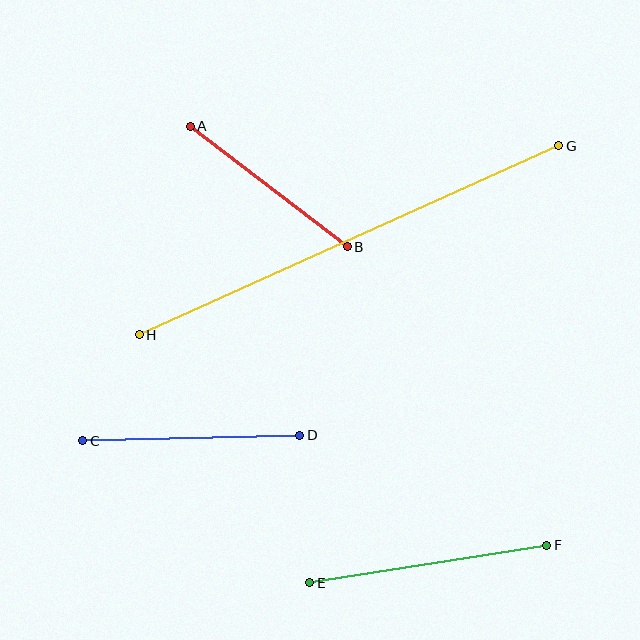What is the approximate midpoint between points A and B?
The midpoint is at approximately (269, 186) pixels.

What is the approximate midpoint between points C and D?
The midpoint is at approximately (191, 438) pixels.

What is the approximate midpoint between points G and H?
The midpoint is at approximately (349, 240) pixels.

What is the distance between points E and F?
The distance is approximately 240 pixels.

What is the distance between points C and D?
The distance is approximately 217 pixels.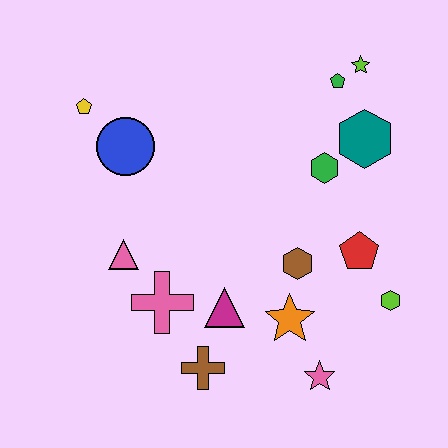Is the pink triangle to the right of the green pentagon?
No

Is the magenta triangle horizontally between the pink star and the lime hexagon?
No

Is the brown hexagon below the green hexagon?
Yes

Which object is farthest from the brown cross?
The lime star is farthest from the brown cross.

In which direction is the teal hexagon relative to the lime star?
The teal hexagon is below the lime star.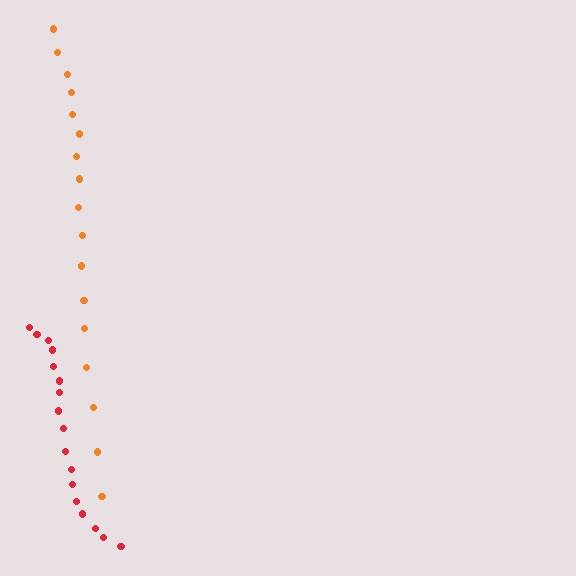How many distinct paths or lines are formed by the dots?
There are 2 distinct paths.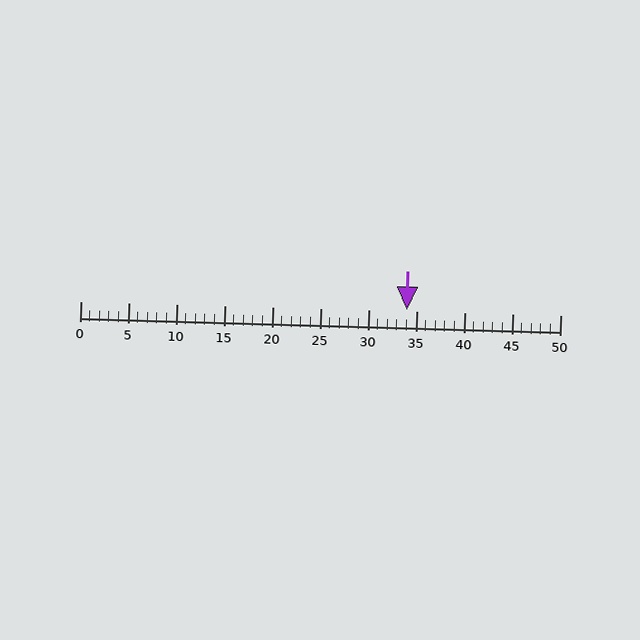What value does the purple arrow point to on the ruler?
The purple arrow points to approximately 34.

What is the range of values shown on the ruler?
The ruler shows values from 0 to 50.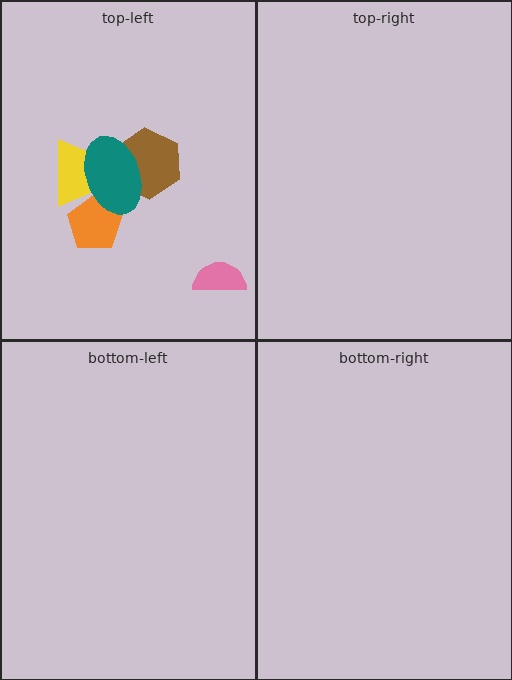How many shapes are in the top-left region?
5.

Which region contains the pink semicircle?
The top-left region.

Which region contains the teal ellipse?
The top-left region.